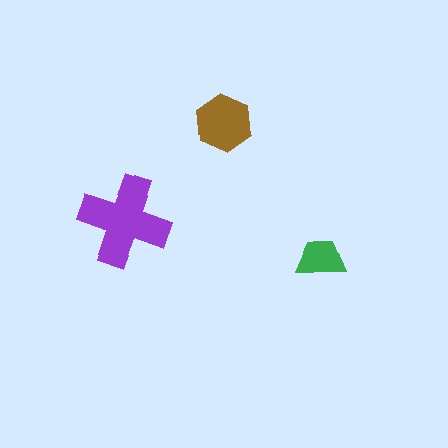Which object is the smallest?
The green trapezoid.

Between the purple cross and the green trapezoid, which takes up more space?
The purple cross.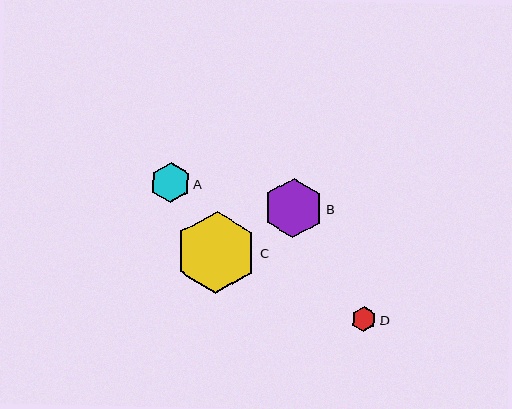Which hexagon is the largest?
Hexagon C is the largest with a size of approximately 82 pixels.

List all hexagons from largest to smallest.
From largest to smallest: C, B, A, D.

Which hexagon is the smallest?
Hexagon D is the smallest with a size of approximately 25 pixels.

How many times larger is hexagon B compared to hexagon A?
Hexagon B is approximately 1.5 times the size of hexagon A.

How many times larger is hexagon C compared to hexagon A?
Hexagon C is approximately 2.0 times the size of hexagon A.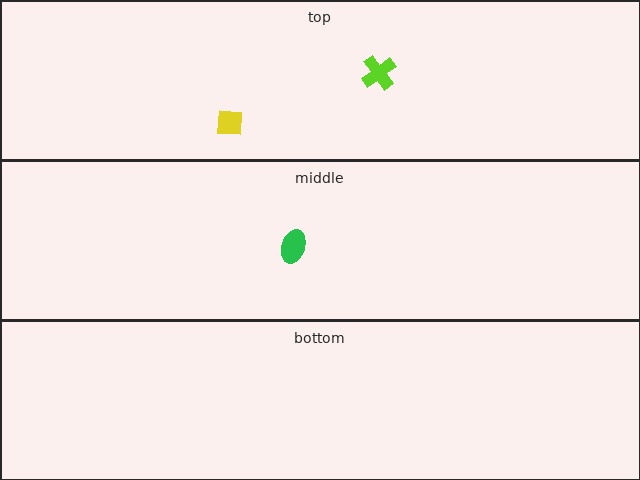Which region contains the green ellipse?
The middle region.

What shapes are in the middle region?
The green ellipse.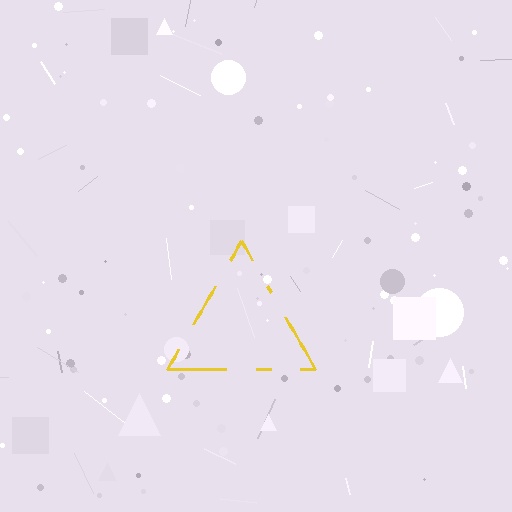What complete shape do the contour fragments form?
The contour fragments form a triangle.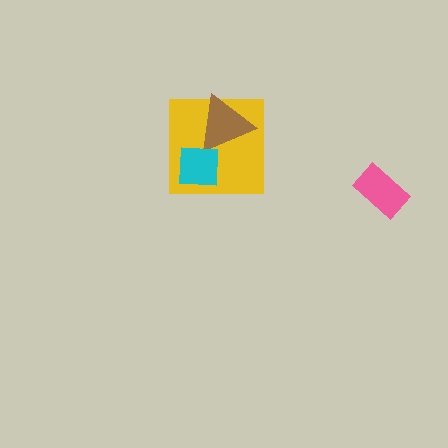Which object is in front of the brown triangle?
The cyan square is in front of the brown triangle.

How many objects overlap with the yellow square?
2 objects overlap with the yellow square.